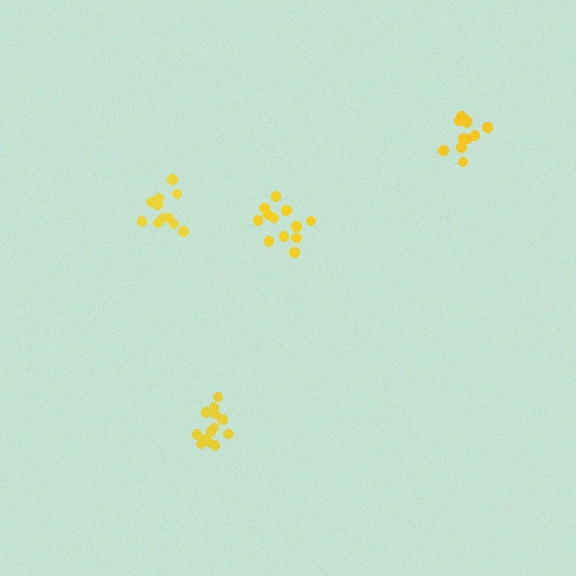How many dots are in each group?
Group 1: 12 dots, Group 2: 13 dots, Group 3: 11 dots, Group 4: 11 dots (47 total).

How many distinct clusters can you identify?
There are 4 distinct clusters.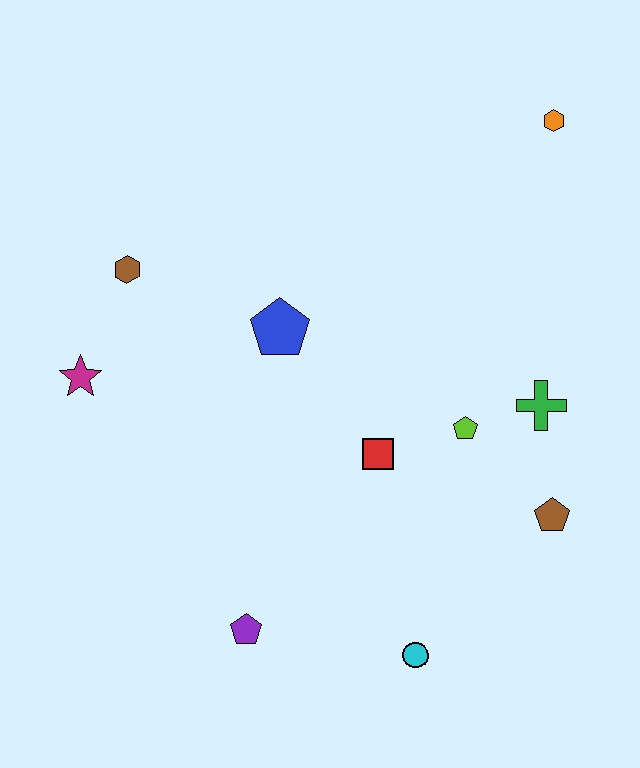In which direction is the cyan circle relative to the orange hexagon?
The cyan circle is below the orange hexagon.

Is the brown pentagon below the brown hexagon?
Yes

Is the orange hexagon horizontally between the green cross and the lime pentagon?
No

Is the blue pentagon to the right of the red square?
No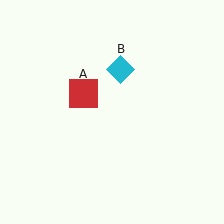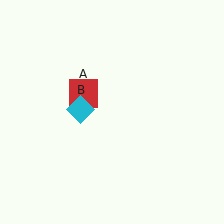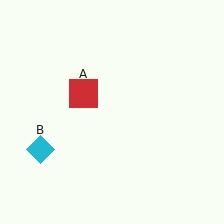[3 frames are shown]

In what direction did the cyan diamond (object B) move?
The cyan diamond (object B) moved down and to the left.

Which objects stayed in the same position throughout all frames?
Red square (object A) remained stationary.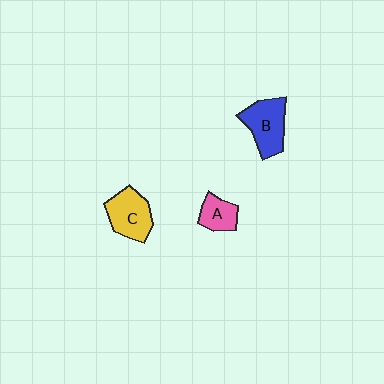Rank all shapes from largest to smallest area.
From largest to smallest: B (blue), C (yellow), A (pink).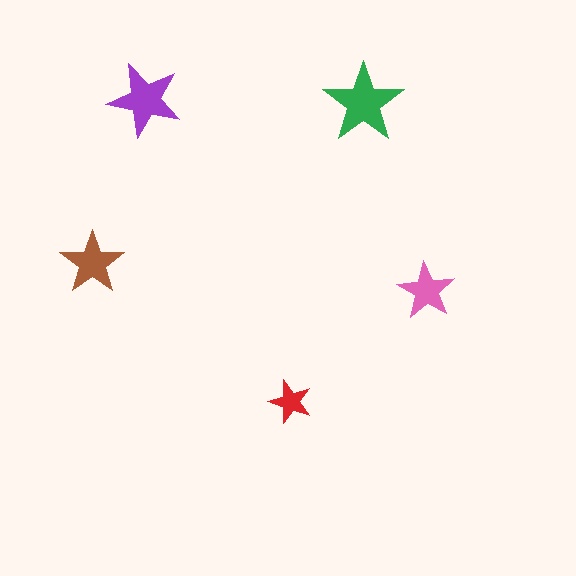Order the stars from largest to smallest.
the green one, the purple one, the brown one, the pink one, the red one.